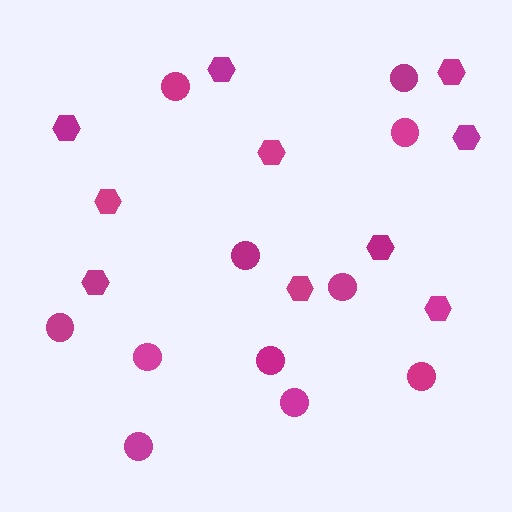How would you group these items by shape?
There are 2 groups: one group of hexagons (10) and one group of circles (11).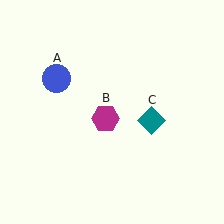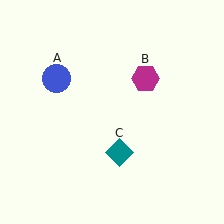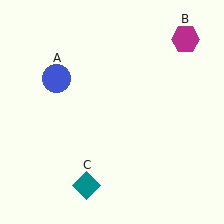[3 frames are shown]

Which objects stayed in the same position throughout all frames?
Blue circle (object A) remained stationary.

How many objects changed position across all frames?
2 objects changed position: magenta hexagon (object B), teal diamond (object C).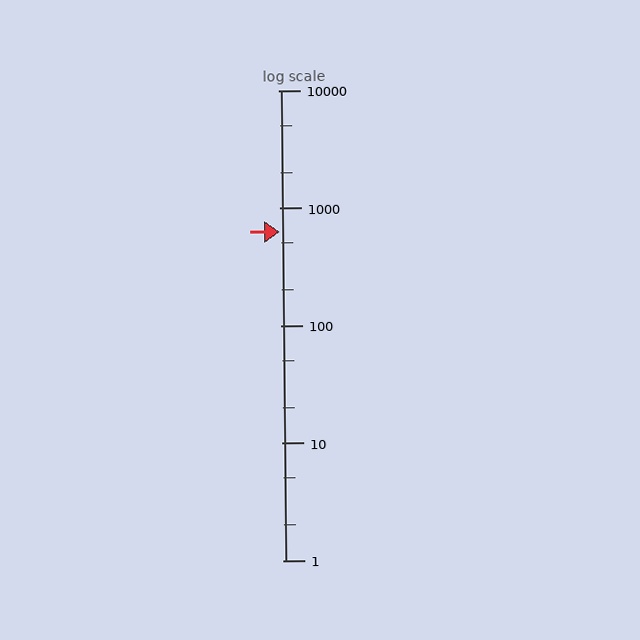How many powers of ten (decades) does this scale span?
The scale spans 4 decades, from 1 to 10000.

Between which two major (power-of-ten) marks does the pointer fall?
The pointer is between 100 and 1000.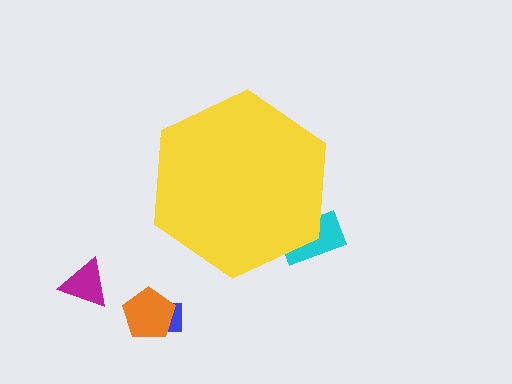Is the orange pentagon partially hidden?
No, the orange pentagon is fully visible.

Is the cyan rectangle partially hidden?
Yes, the cyan rectangle is partially hidden behind the yellow hexagon.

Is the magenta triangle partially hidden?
No, the magenta triangle is fully visible.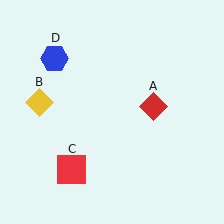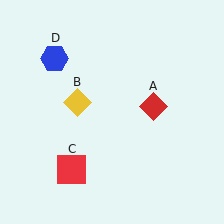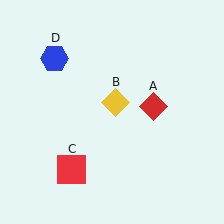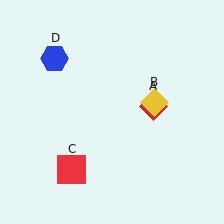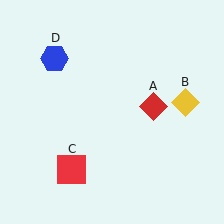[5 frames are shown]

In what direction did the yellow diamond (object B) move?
The yellow diamond (object B) moved right.